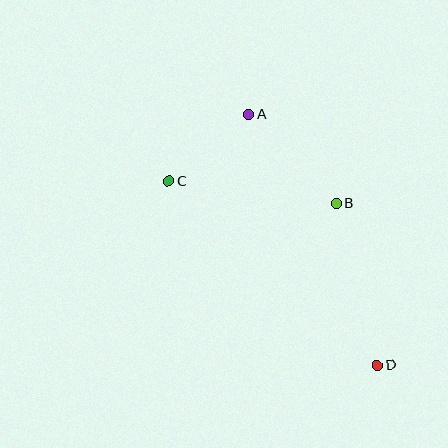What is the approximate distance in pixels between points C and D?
The distance between C and D is approximately 278 pixels.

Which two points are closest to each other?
Points A and C are closest to each other.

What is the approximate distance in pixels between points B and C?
The distance between B and C is approximately 169 pixels.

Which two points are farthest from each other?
Points A and D are farthest from each other.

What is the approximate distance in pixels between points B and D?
The distance between B and D is approximately 167 pixels.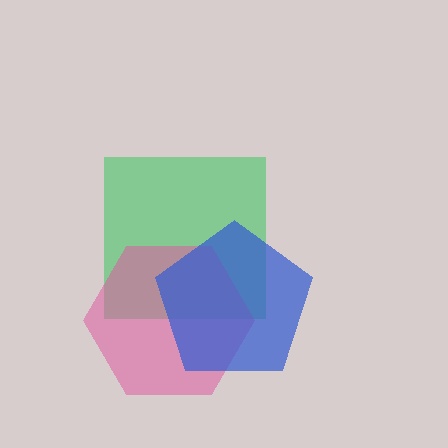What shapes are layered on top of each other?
The layered shapes are: a green square, a pink hexagon, a blue pentagon.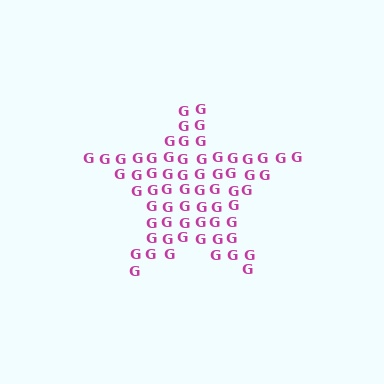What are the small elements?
The small elements are letter G's.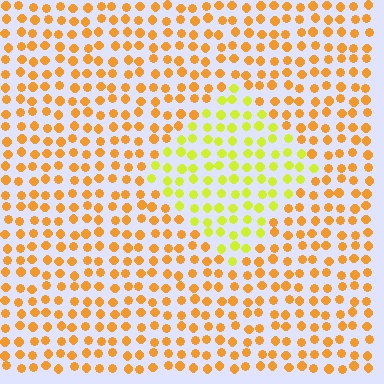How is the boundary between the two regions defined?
The boundary is defined purely by a slight shift in hue (about 37 degrees). Spacing, size, and orientation are identical on both sides.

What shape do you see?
I see a diamond.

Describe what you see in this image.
The image is filled with small orange elements in a uniform arrangement. A diamond-shaped region is visible where the elements are tinted to a slightly different hue, forming a subtle color boundary.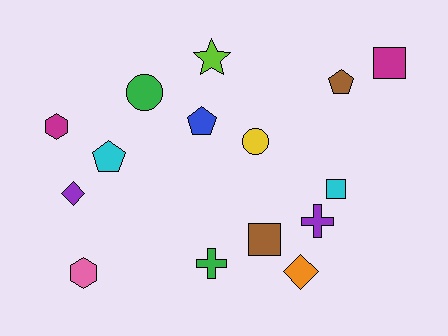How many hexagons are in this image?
There are 2 hexagons.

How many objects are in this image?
There are 15 objects.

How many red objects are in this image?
There are no red objects.